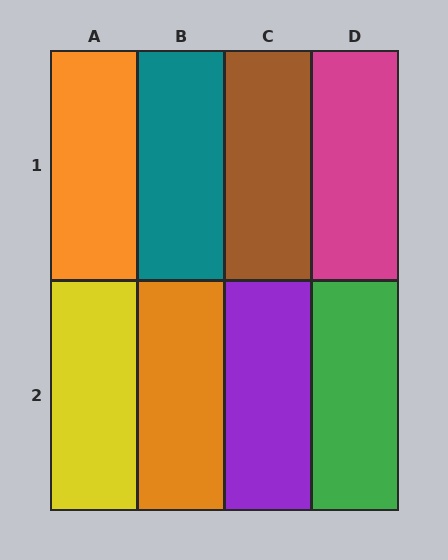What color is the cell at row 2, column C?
Purple.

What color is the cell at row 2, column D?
Green.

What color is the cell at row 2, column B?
Orange.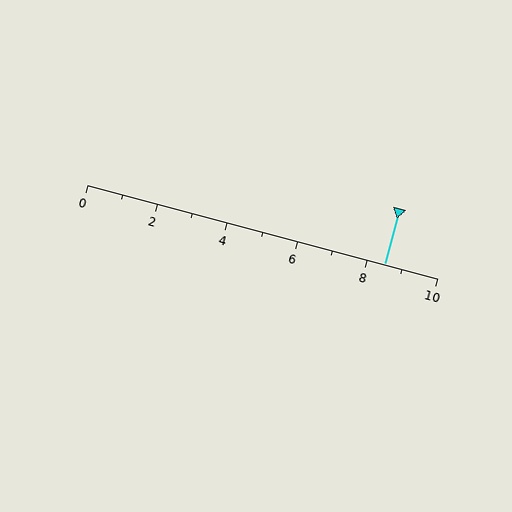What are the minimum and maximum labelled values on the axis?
The axis runs from 0 to 10.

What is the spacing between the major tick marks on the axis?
The major ticks are spaced 2 apart.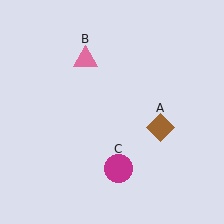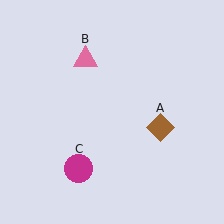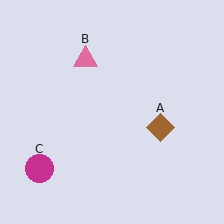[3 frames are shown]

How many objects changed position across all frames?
1 object changed position: magenta circle (object C).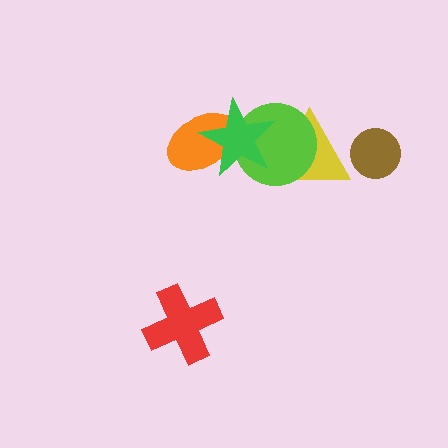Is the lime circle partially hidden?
Yes, it is partially covered by another shape.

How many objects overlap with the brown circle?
0 objects overlap with the brown circle.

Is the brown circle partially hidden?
No, no other shape covers it.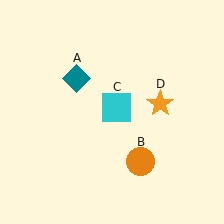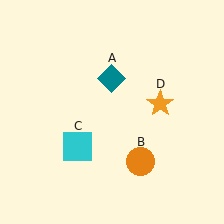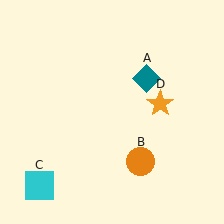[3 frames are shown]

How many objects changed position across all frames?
2 objects changed position: teal diamond (object A), cyan square (object C).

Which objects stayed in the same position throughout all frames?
Orange circle (object B) and orange star (object D) remained stationary.